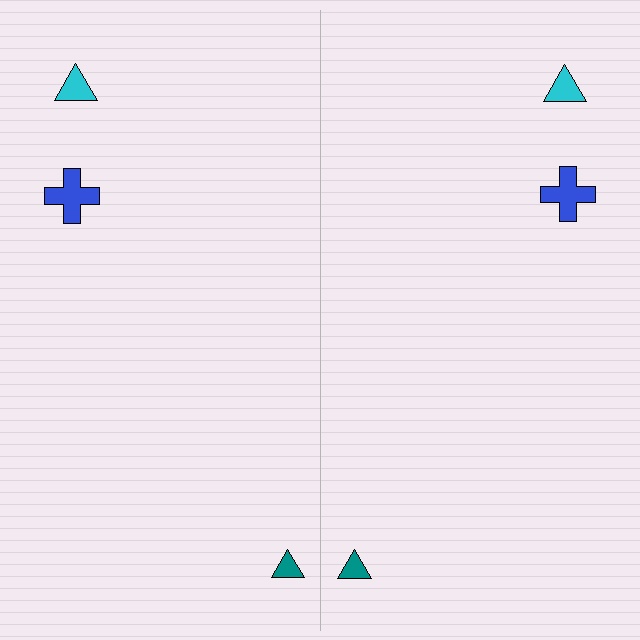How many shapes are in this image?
There are 6 shapes in this image.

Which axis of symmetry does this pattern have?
The pattern has a vertical axis of symmetry running through the center of the image.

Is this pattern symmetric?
Yes, this pattern has bilateral (reflection) symmetry.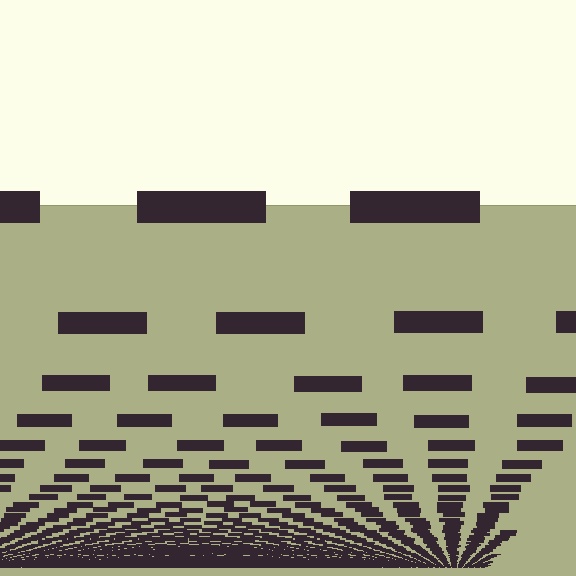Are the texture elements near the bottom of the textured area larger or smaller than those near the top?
Smaller. The gradient is inverted — elements near the bottom are smaller and denser.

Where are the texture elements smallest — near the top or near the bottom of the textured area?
Near the bottom.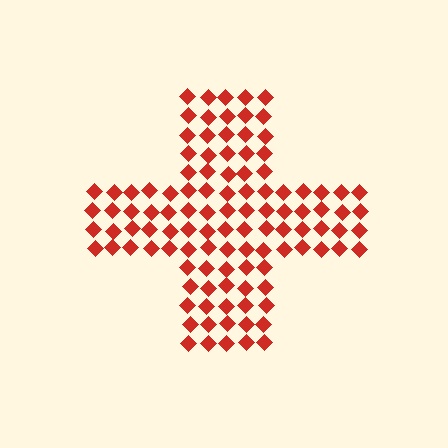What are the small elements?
The small elements are diamonds.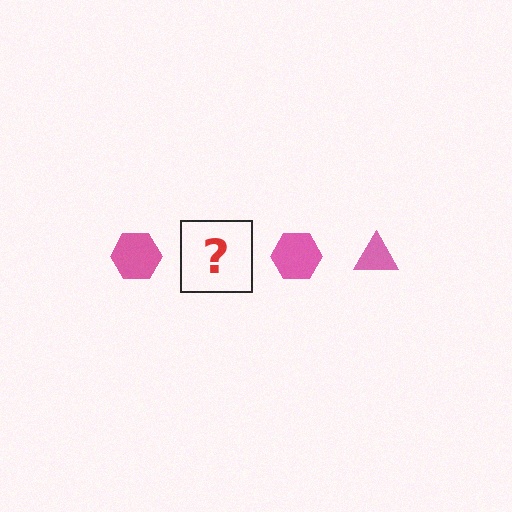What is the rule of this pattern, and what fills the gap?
The rule is that the pattern cycles through hexagon, triangle shapes in pink. The gap should be filled with a pink triangle.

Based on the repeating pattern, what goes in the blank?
The blank should be a pink triangle.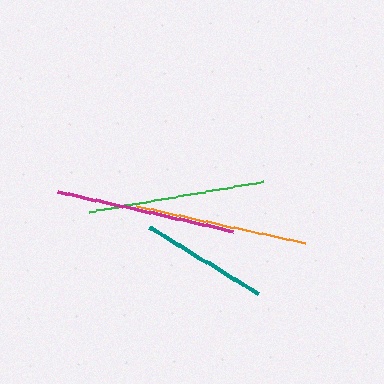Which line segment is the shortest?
The teal line is the shortest at approximately 127 pixels.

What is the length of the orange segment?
The orange segment is approximately 173 pixels long.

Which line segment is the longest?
The magenta line is the longest at approximately 179 pixels.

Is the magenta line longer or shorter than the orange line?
The magenta line is longer than the orange line.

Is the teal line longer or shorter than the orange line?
The orange line is longer than the teal line.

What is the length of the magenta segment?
The magenta segment is approximately 179 pixels long.